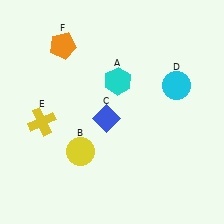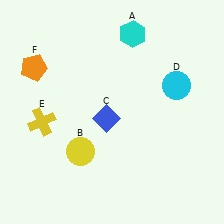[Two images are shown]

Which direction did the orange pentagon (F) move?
The orange pentagon (F) moved left.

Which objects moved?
The objects that moved are: the cyan hexagon (A), the orange pentagon (F).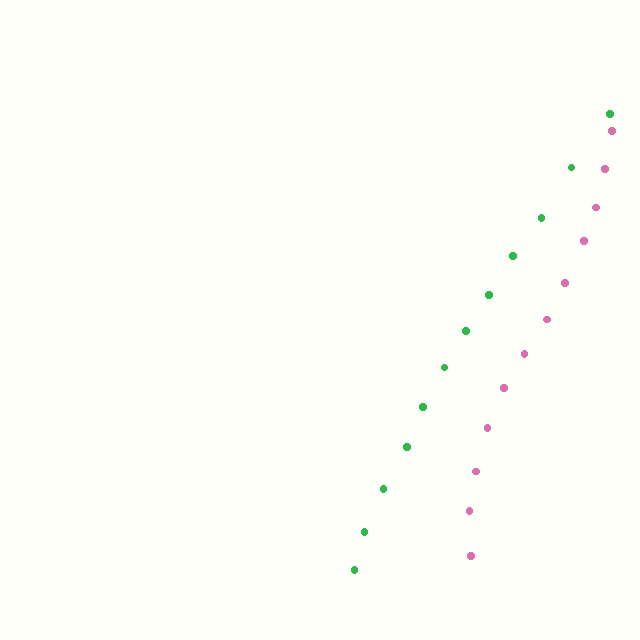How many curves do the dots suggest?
There are 2 distinct paths.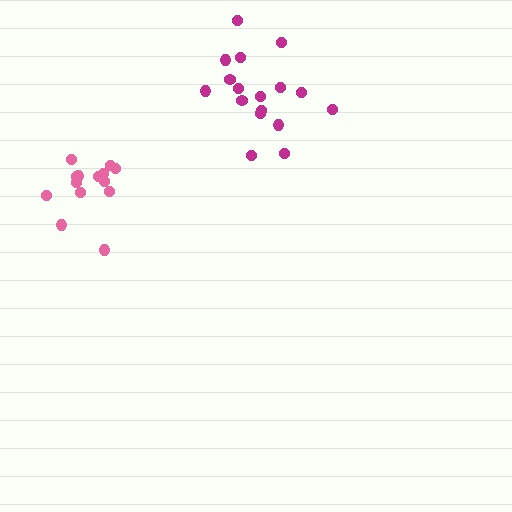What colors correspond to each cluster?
The clusters are colored: pink, magenta.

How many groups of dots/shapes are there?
There are 2 groups.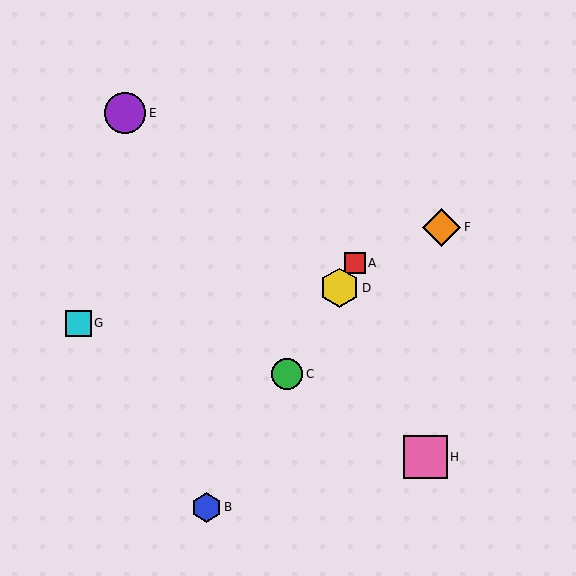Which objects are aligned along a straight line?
Objects A, B, C, D are aligned along a straight line.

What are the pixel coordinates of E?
Object E is at (125, 113).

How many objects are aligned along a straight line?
4 objects (A, B, C, D) are aligned along a straight line.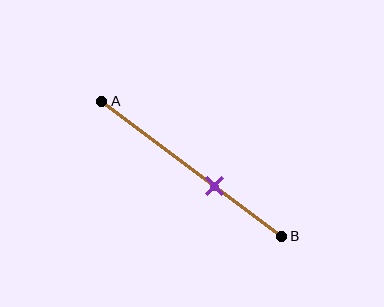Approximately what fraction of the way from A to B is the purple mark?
The purple mark is approximately 65% of the way from A to B.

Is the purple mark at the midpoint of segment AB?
No, the mark is at about 65% from A, not at the 50% midpoint.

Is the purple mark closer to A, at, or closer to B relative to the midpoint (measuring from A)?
The purple mark is closer to point B than the midpoint of segment AB.